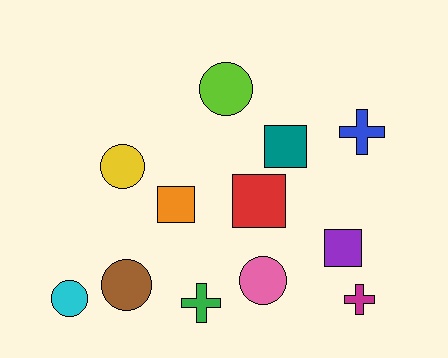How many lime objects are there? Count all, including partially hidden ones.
There is 1 lime object.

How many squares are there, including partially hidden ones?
There are 4 squares.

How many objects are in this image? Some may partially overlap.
There are 12 objects.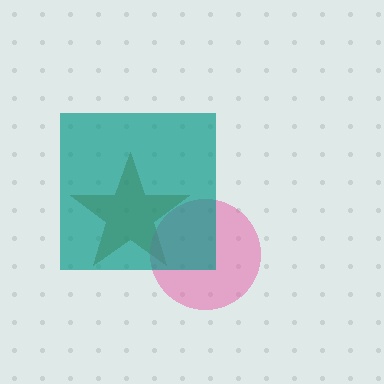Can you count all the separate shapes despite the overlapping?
Yes, there are 3 separate shapes.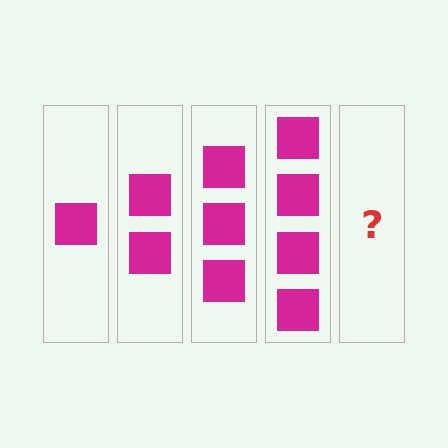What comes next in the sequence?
The next element should be 5 squares.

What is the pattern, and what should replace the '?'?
The pattern is that each step adds one more square. The '?' should be 5 squares.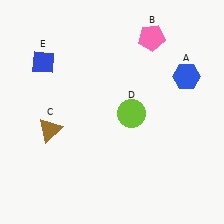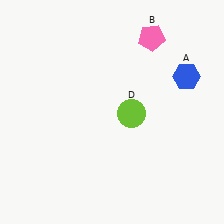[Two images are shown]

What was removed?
The brown triangle (C), the blue diamond (E) were removed in Image 2.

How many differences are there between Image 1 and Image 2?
There are 2 differences between the two images.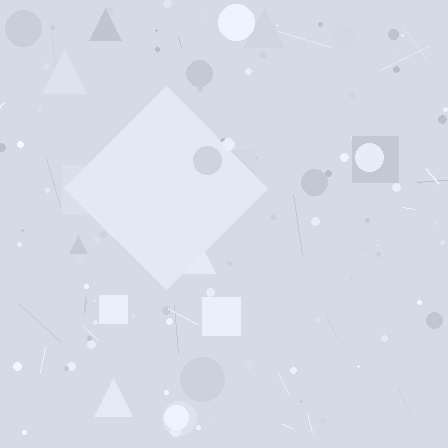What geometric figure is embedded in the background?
A diamond is embedded in the background.